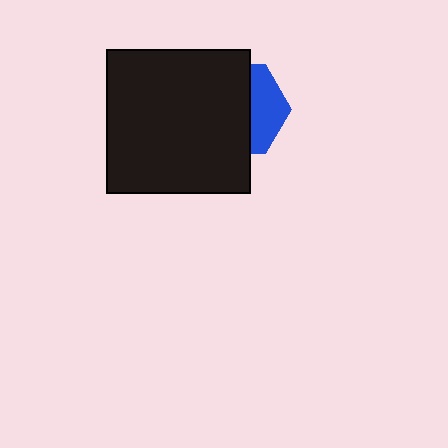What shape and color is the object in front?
The object in front is a black square.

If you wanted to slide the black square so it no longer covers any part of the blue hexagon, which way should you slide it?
Slide it left — that is the most direct way to separate the two shapes.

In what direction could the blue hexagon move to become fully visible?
The blue hexagon could move right. That would shift it out from behind the black square entirely.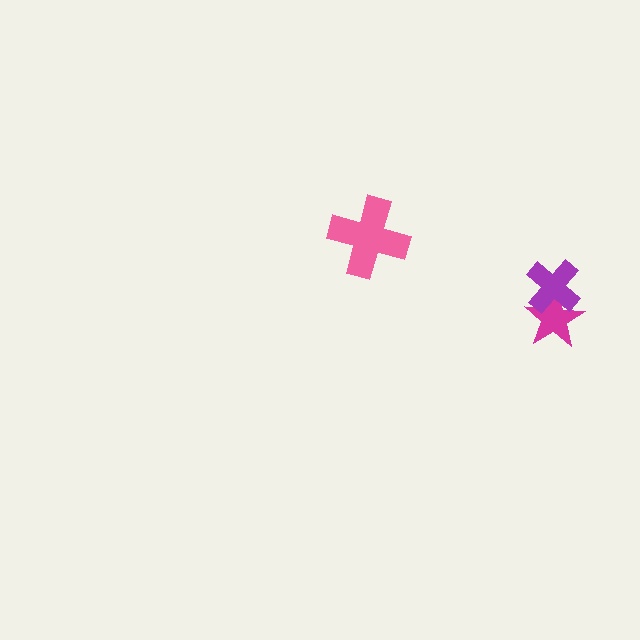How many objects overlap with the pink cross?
0 objects overlap with the pink cross.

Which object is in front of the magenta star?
The purple cross is in front of the magenta star.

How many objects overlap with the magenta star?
1 object overlaps with the magenta star.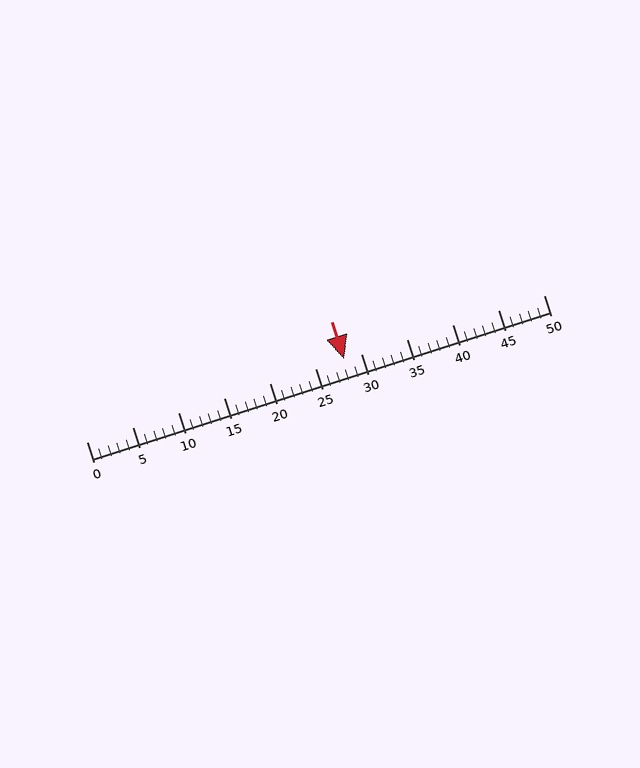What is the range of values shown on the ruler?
The ruler shows values from 0 to 50.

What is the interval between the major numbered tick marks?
The major tick marks are spaced 5 units apart.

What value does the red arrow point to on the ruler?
The red arrow points to approximately 28.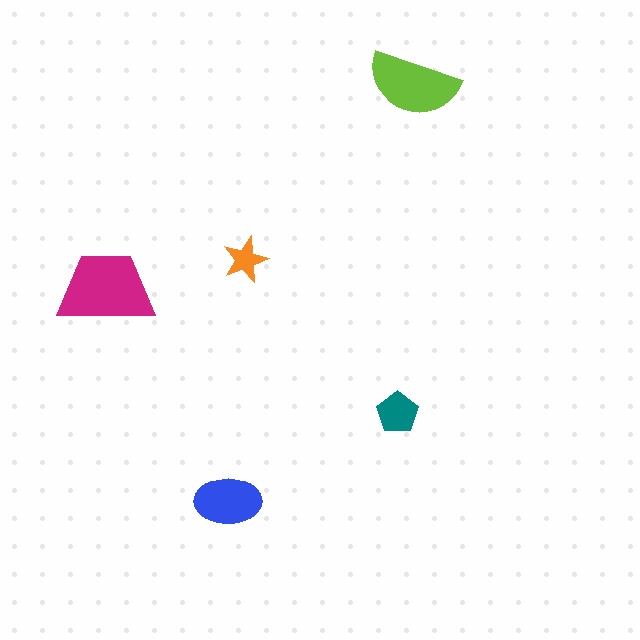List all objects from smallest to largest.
The orange star, the teal pentagon, the blue ellipse, the lime semicircle, the magenta trapezoid.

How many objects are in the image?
There are 5 objects in the image.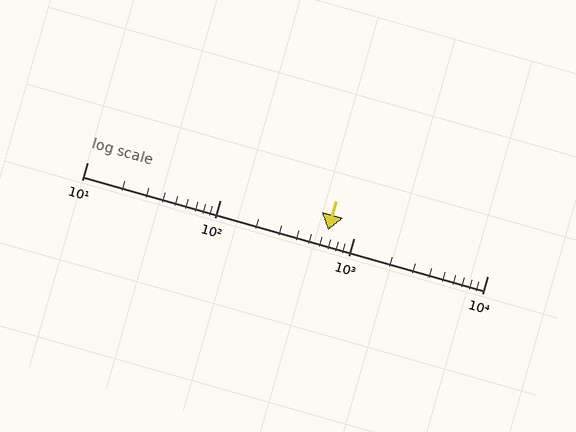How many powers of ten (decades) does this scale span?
The scale spans 3 decades, from 10 to 10000.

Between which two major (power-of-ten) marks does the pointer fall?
The pointer is between 100 and 1000.